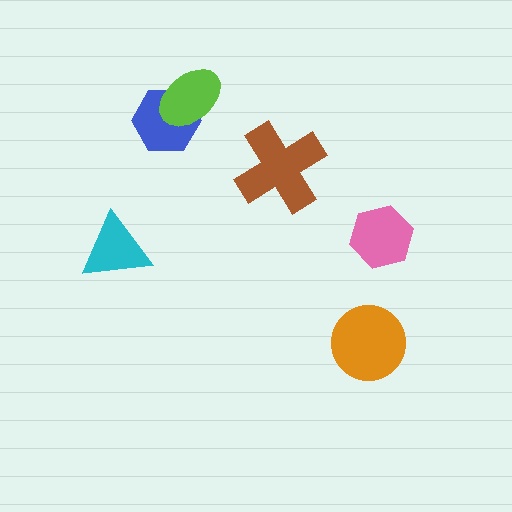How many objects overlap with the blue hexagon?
1 object overlaps with the blue hexagon.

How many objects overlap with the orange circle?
0 objects overlap with the orange circle.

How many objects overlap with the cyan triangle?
0 objects overlap with the cyan triangle.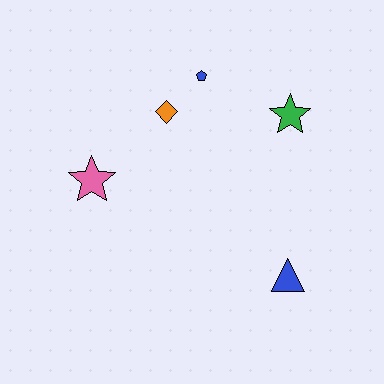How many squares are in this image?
There are no squares.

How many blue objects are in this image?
There are 2 blue objects.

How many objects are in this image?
There are 5 objects.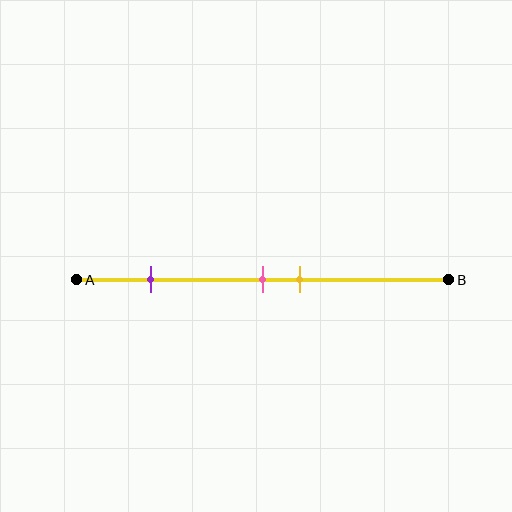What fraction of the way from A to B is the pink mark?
The pink mark is approximately 50% (0.5) of the way from A to B.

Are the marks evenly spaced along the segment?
No, the marks are not evenly spaced.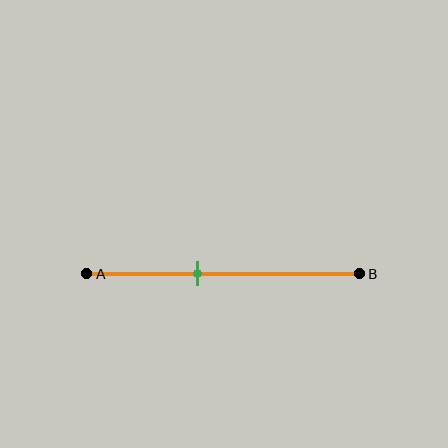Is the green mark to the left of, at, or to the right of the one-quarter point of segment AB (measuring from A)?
The green mark is to the right of the one-quarter point of segment AB.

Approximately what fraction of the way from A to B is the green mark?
The green mark is approximately 40% of the way from A to B.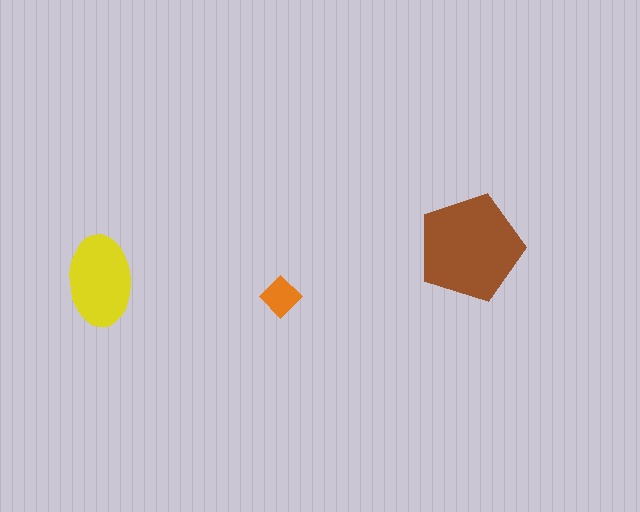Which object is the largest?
The brown pentagon.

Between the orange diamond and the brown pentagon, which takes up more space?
The brown pentagon.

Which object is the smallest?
The orange diamond.